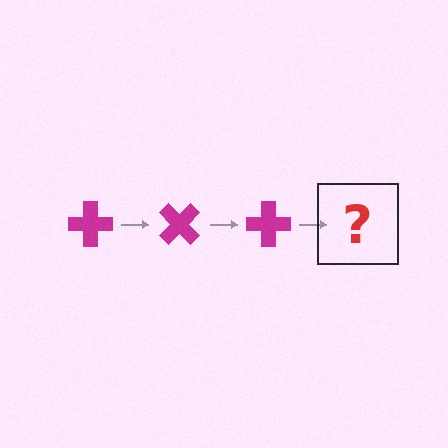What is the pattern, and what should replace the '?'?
The pattern is that the cross rotates 45 degrees each step. The '?' should be a magenta cross rotated 135 degrees.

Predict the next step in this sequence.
The next step is a magenta cross rotated 135 degrees.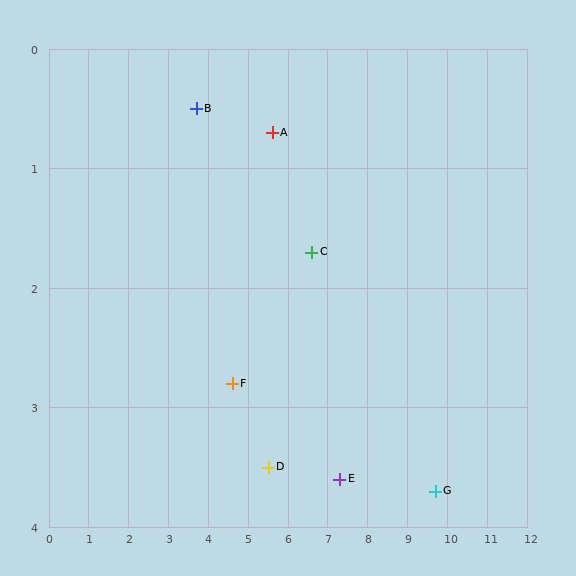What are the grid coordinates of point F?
Point F is at approximately (4.6, 2.8).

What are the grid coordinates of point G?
Point G is at approximately (9.7, 3.7).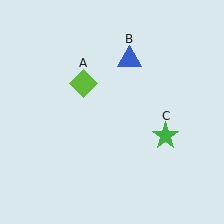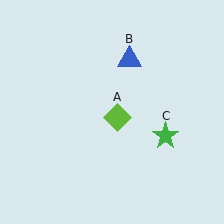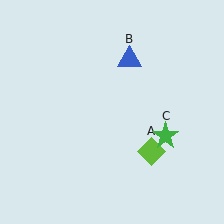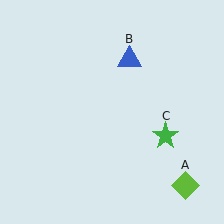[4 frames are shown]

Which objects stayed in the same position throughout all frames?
Blue triangle (object B) and green star (object C) remained stationary.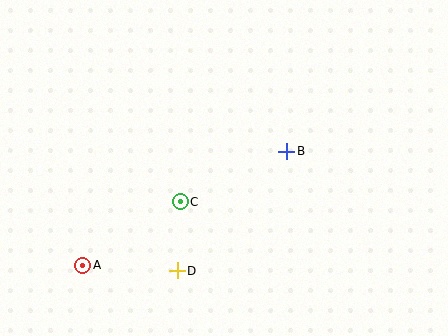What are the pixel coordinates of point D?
Point D is at (177, 271).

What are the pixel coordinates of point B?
Point B is at (287, 151).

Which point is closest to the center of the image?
Point C at (180, 202) is closest to the center.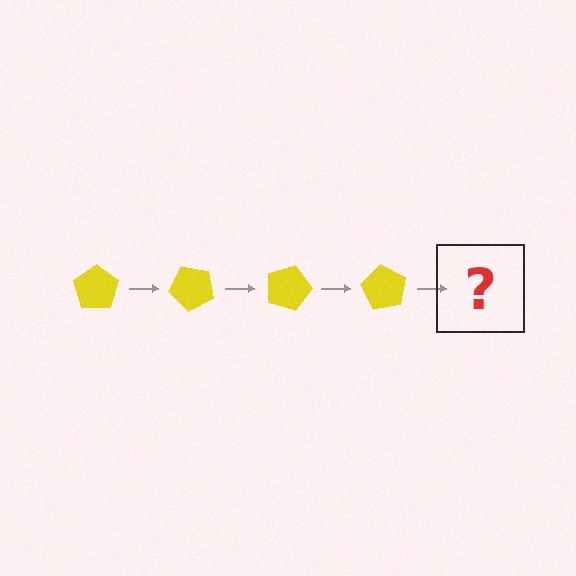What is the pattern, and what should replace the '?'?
The pattern is that the pentagon rotates 45 degrees each step. The '?' should be a yellow pentagon rotated 180 degrees.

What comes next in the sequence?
The next element should be a yellow pentagon rotated 180 degrees.